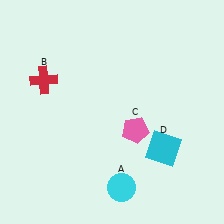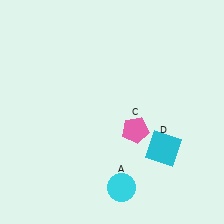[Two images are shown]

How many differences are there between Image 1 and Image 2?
There is 1 difference between the two images.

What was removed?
The red cross (B) was removed in Image 2.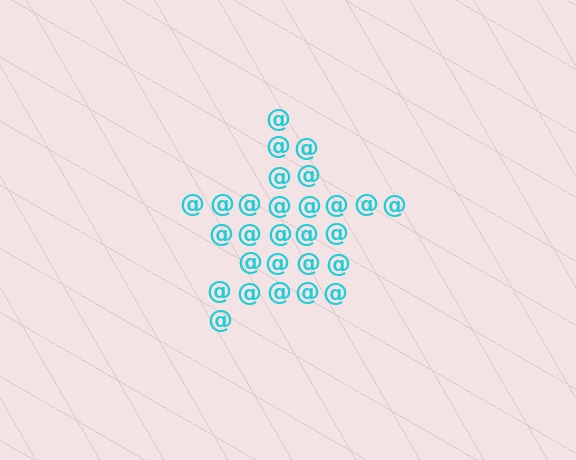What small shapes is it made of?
It is made of small at signs.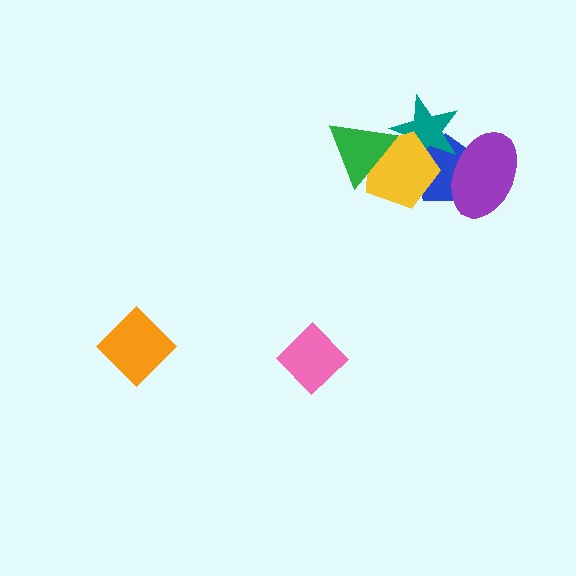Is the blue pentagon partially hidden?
Yes, it is partially covered by another shape.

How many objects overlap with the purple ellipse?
2 objects overlap with the purple ellipse.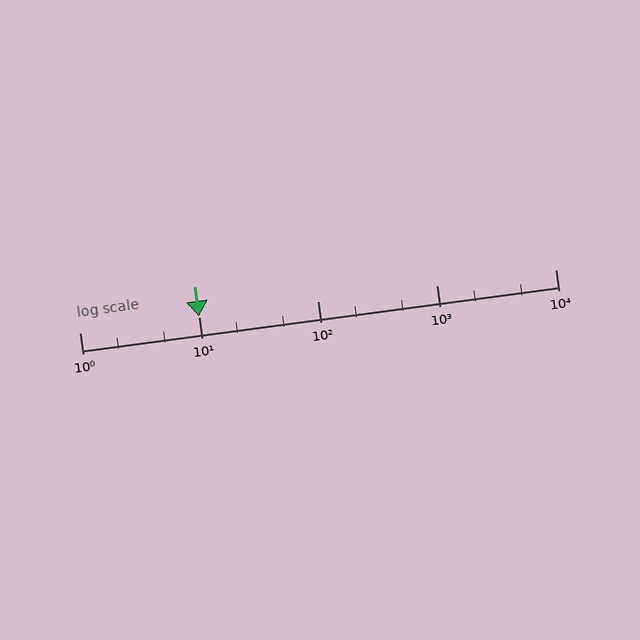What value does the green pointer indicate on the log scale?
The pointer indicates approximately 10.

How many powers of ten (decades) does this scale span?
The scale spans 4 decades, from 1 to 10000.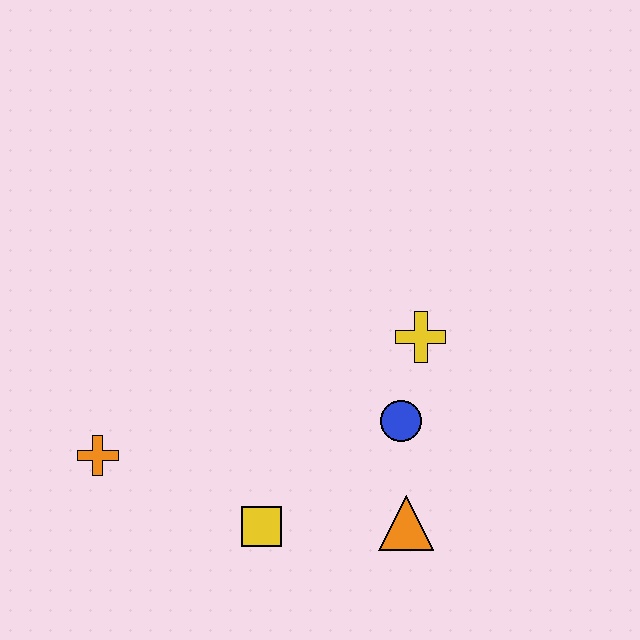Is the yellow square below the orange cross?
Yes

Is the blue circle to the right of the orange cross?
Yes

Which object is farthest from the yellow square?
The yellow cross is farthest from the yellow square.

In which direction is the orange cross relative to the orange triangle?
The orange cross is to the left of the orange triangle.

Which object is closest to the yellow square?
The orange triangle is closest to the yellow square.